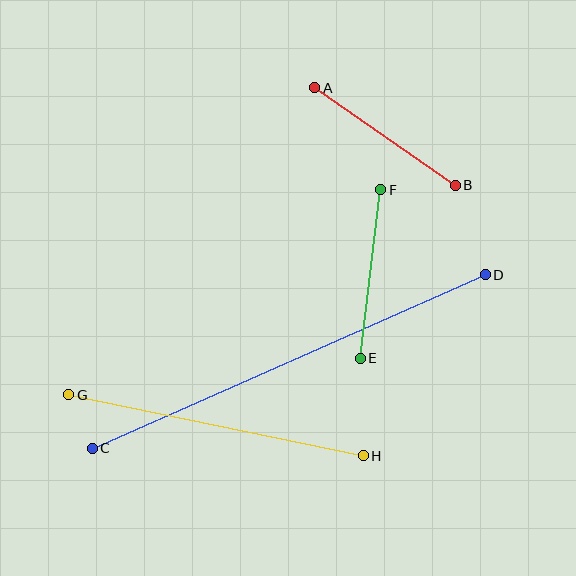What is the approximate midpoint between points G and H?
The midpoint is at approximately (216, 425) pixels.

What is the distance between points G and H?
The distance is approximately 301 pixels.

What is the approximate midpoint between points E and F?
The midpoint is at approximately (370, 274) pixels.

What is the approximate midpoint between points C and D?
The midpoint is at approximately (289, 362) pixels.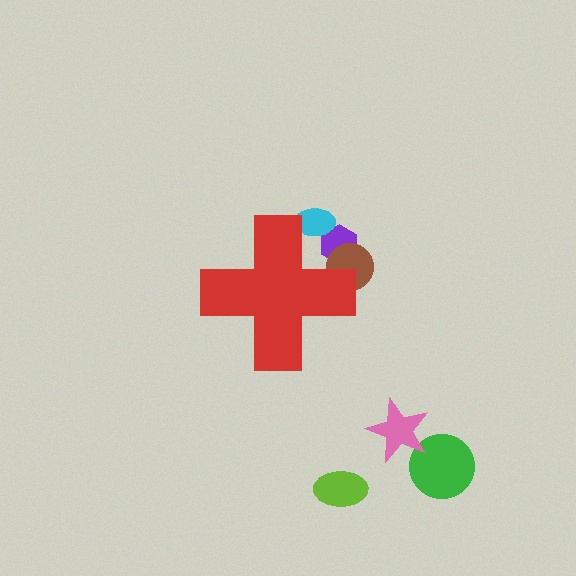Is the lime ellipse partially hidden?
No, the lime ellipse is fully visible.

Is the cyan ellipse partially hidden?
Yes, the cyan ellipse is partially hidden behind the red cross.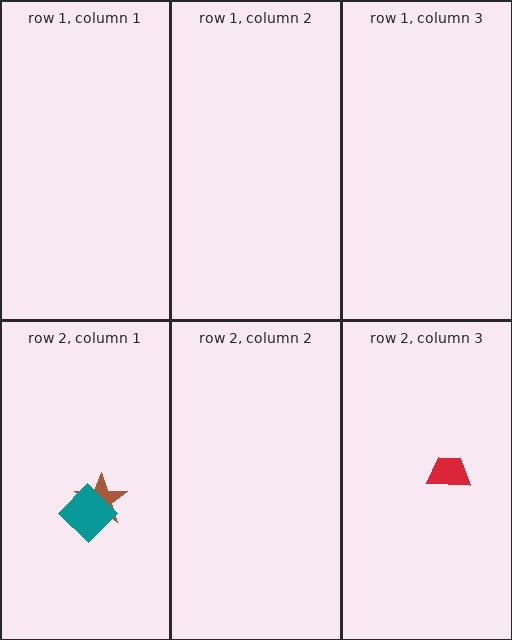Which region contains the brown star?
The row 2, column 1 region.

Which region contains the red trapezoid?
The row 2, column 3 region.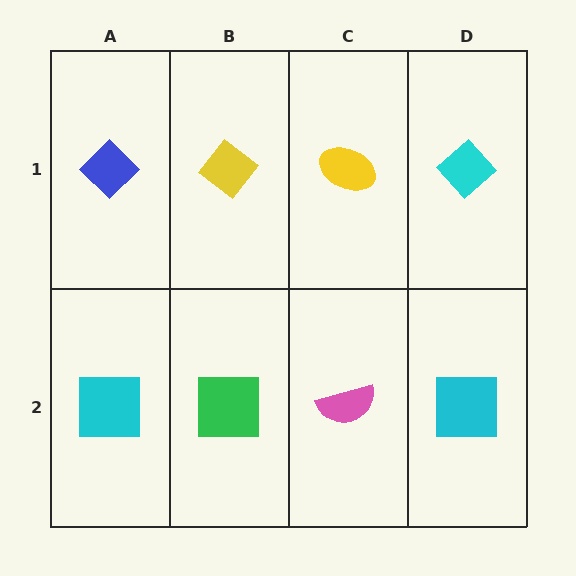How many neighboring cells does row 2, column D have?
2.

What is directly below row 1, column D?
A cyan square.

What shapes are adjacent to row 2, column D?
A cyan diamond (row 1, column D), a pink semicircle (row 2, column C).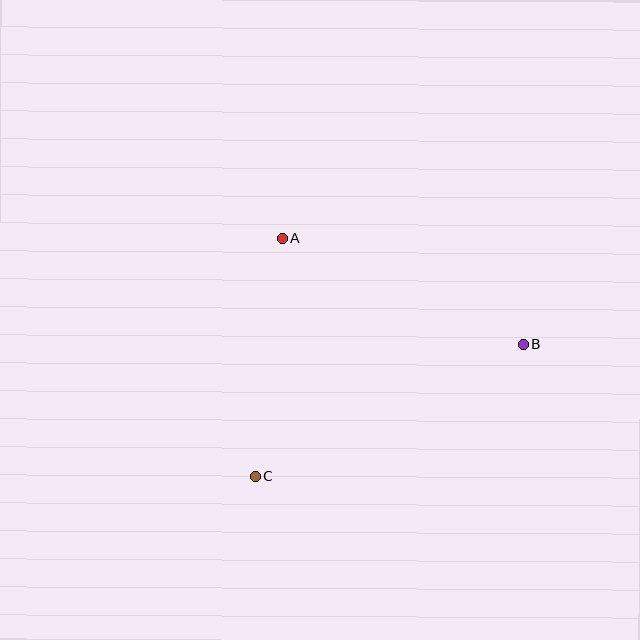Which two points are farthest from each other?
Points B and C are farthest from each other.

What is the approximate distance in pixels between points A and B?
The distance between A and B is approximately 263 pixels.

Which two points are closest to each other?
Points A and C are closest to each other.